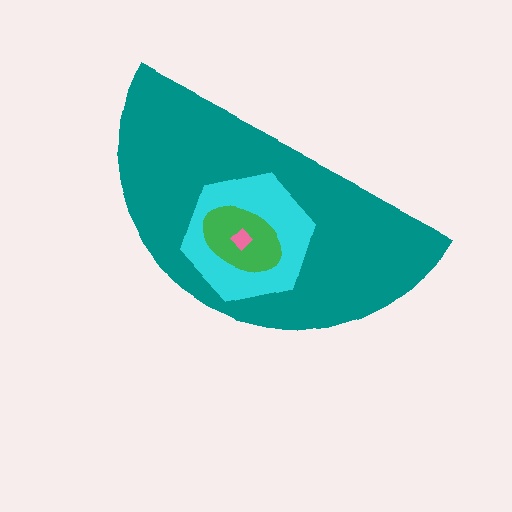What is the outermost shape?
The teal semicircle.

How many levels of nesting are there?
4.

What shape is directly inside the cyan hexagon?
The green ellipse.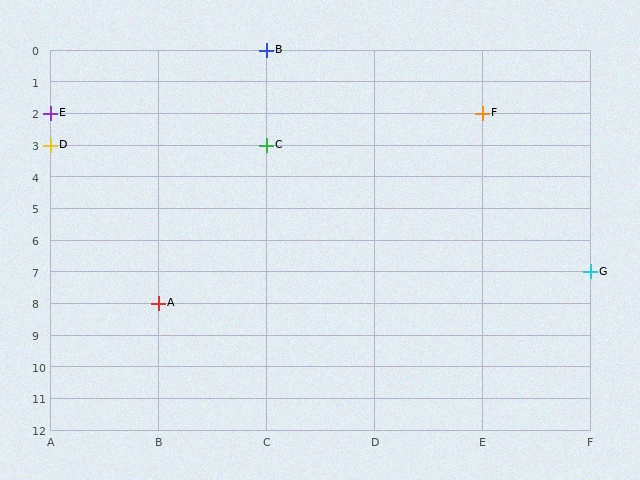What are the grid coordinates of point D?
Point D is at grid coordinates (A, 3).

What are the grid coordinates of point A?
Point A is at grid coordinates (B, 8).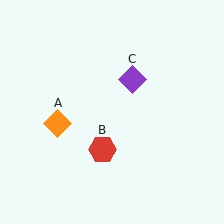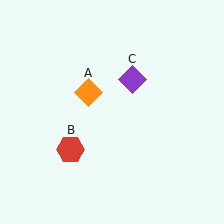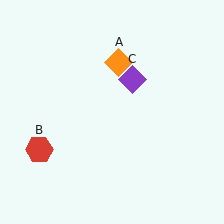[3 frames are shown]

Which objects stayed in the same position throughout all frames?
Purple diamond (object C) remained stationary.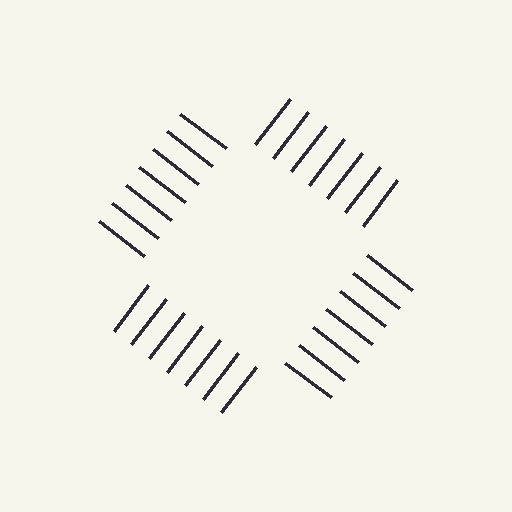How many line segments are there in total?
28 — 7 along each of the 4 edges.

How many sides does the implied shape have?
4 sides — the line-ends trace a square.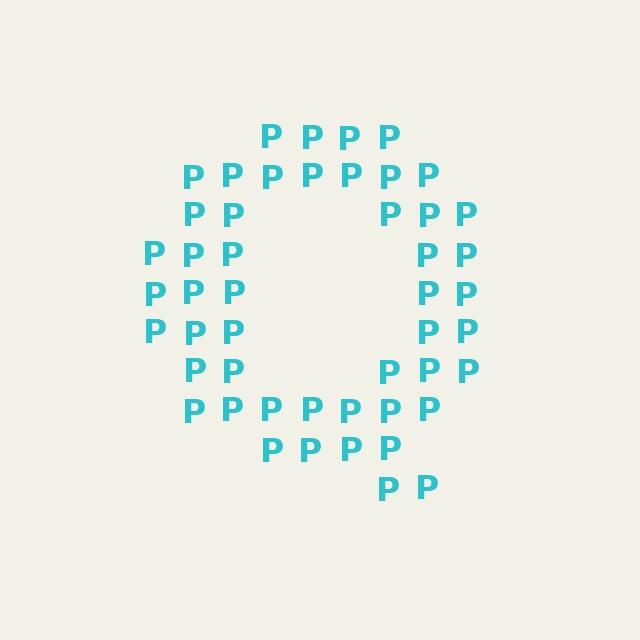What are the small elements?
The small elements are letter P's.